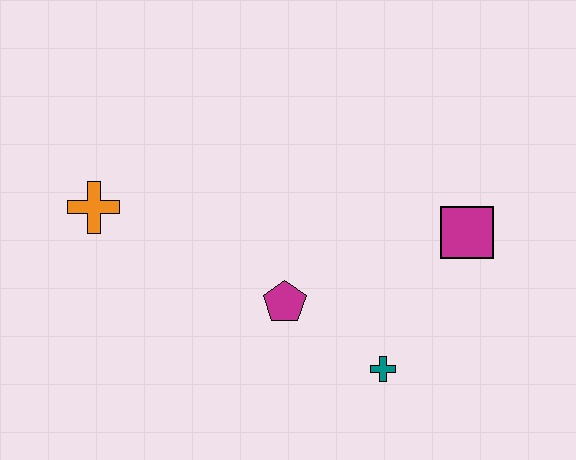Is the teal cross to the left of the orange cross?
No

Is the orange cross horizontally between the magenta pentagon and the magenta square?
No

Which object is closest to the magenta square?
The teal cross is closest to the magenta square.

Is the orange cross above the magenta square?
Yes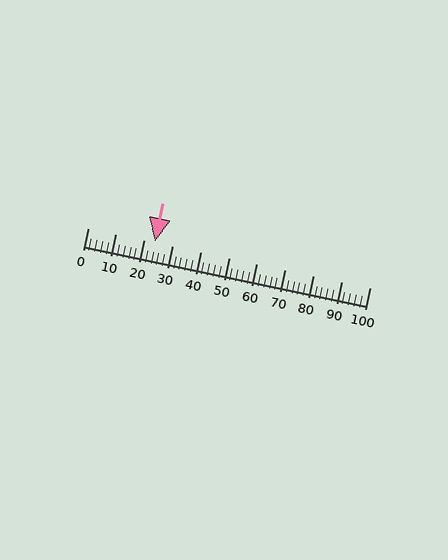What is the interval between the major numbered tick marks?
The major tick marks are spaced 10 units apart.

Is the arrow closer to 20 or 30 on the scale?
The arrow is closer to 20.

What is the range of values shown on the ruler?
The ruler shows values from 0 to 100.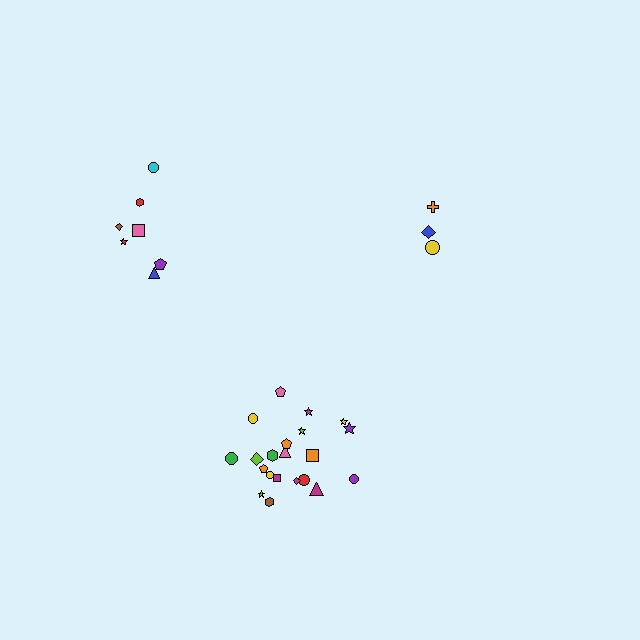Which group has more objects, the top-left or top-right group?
The top-left group.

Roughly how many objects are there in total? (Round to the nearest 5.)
Roughly 30 objects in total.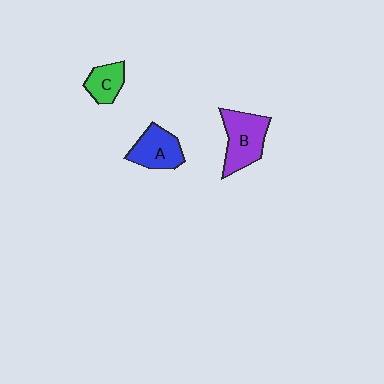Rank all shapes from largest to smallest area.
From largest to smallest: B (purple), A (blue), C (green).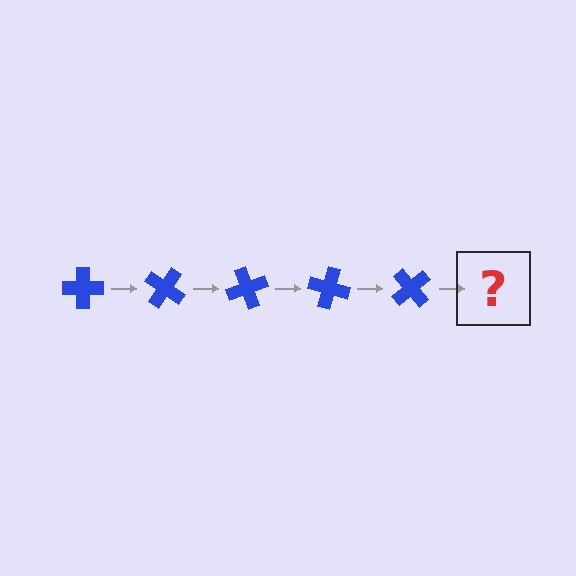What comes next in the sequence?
The next element should be a blue cross rotated 175 degrees.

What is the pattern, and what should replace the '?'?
The pattern is that the cross rotates 35 degrees each step. The '?' should be a blue cross rotated 175 degrees.